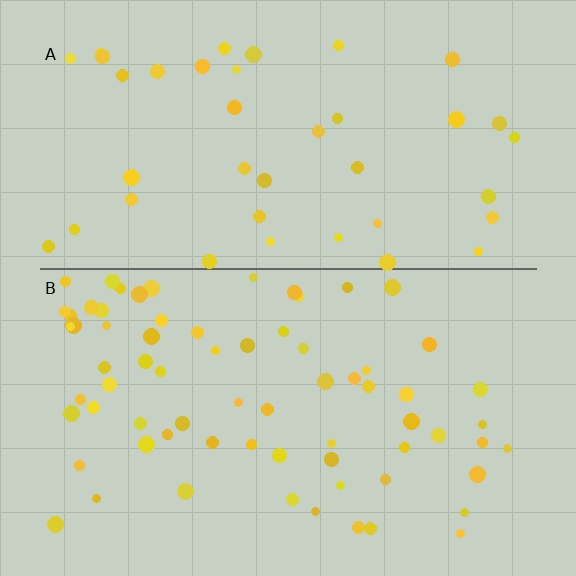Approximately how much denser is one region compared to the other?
Approximately 1.8× — region B over region A.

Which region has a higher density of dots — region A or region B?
B (the bottom).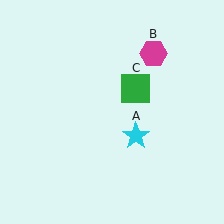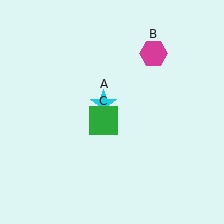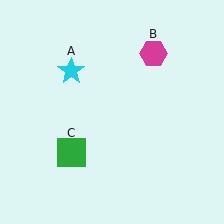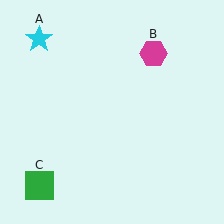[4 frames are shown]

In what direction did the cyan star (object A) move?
The cyan star (object A) moved up and to the left.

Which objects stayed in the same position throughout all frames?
Magenta hexagon (object B) remained stationary.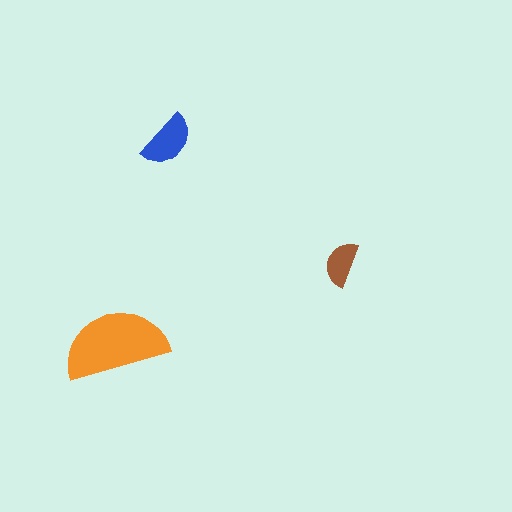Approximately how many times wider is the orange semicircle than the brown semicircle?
About 2.5 times wider.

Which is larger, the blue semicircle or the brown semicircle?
The blue one.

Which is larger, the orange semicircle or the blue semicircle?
The orange one.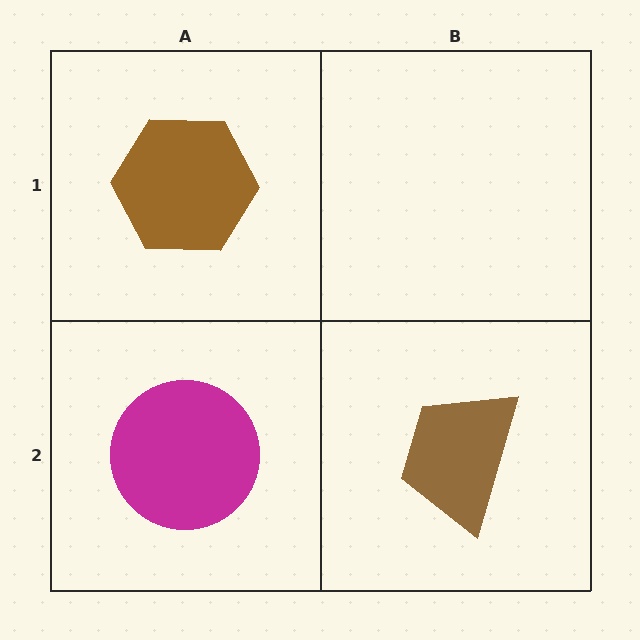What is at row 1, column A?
A brown hexagon.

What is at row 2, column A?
A magenta circle.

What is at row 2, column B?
A brown trapezoid.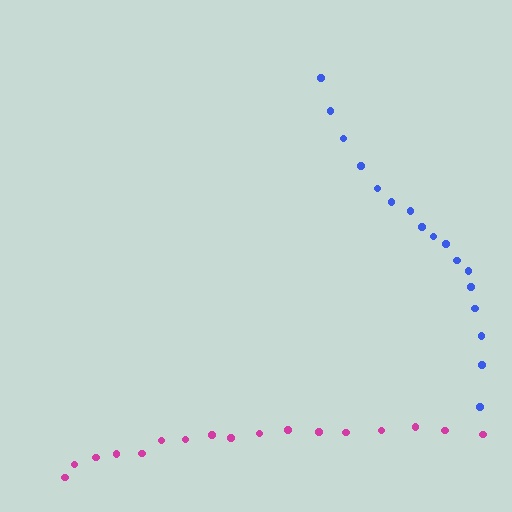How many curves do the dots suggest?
There are 2 distinct paths.